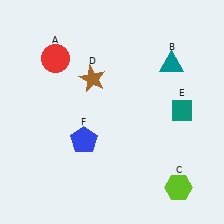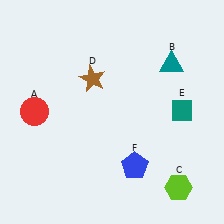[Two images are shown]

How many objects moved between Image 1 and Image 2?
2 objects moved between the two images.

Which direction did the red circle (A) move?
The red circle (A) moved down.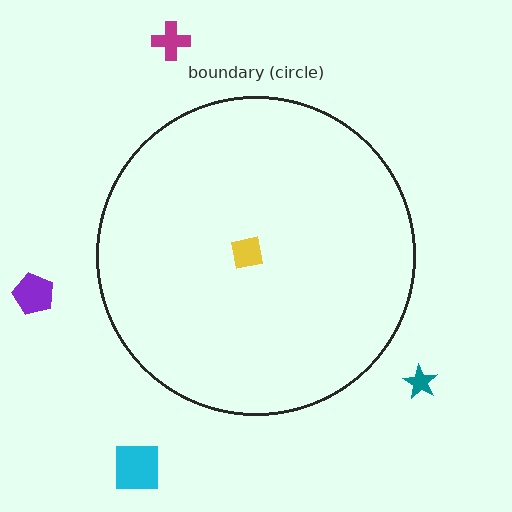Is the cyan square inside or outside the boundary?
Outside.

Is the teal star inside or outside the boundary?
Outside.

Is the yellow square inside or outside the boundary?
Inside.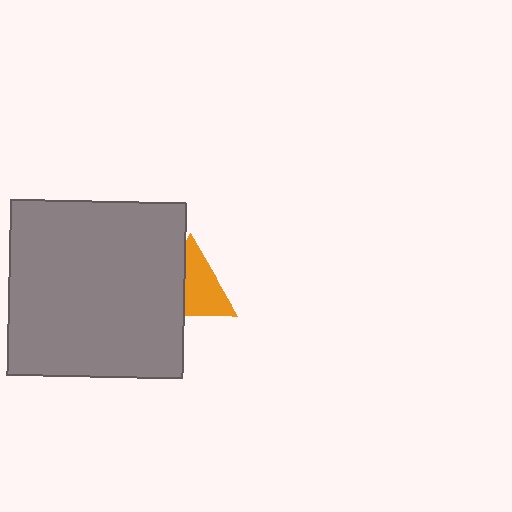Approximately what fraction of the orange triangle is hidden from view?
Roughly 40% of the orange triangle is hidden behind the gray square.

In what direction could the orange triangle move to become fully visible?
The orange triangle could move right. That would shift it out from behind the gray square entirely.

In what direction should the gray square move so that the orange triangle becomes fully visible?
The gray square should move left. That is the shortest direction to clear the overlap and leave the orange triangle fully visible.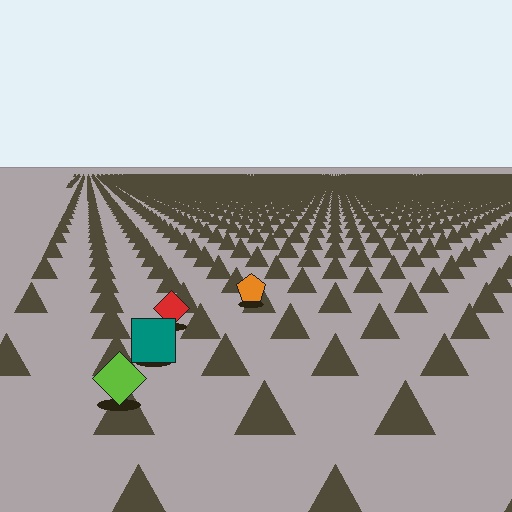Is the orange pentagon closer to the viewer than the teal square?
No. The teal square is closer — you can tell from the texture gradient: the ground texture is coarser near it.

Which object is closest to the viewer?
The lime diamond is closest. The texture marks near it are larger and more spread out.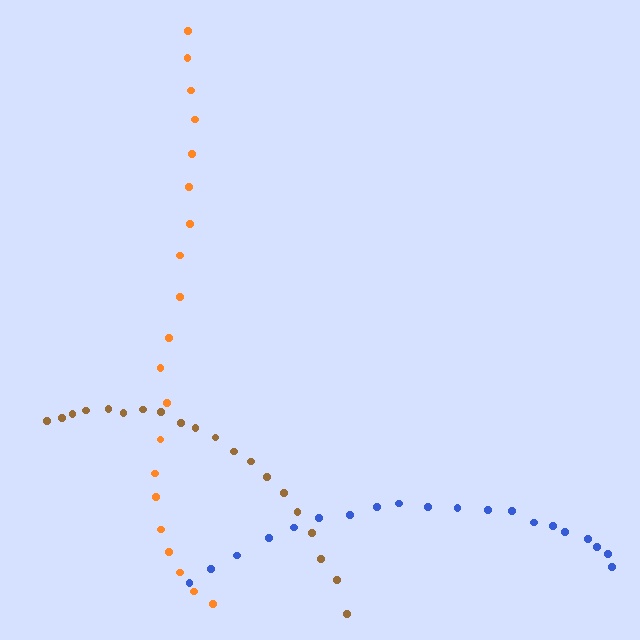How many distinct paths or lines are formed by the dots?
There are 3 distinct paths.